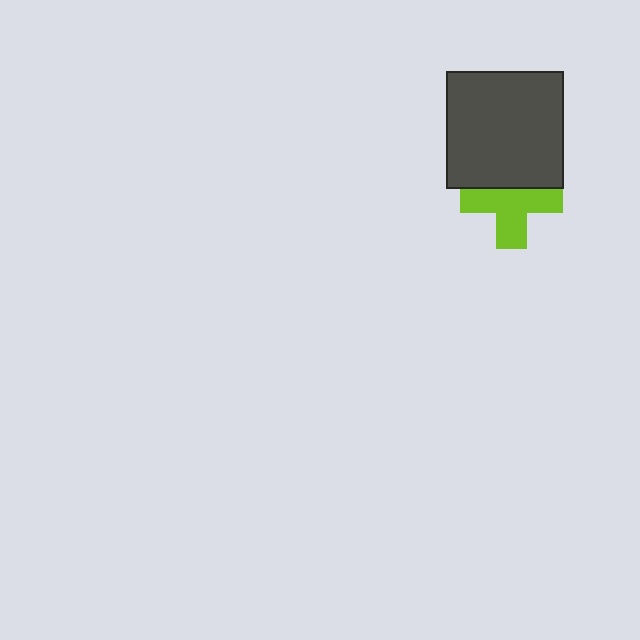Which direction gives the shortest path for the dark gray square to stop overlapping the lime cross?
Moving up gives the shortest separation.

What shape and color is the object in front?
The object in front is a dark gray square.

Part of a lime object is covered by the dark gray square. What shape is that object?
It is a cross.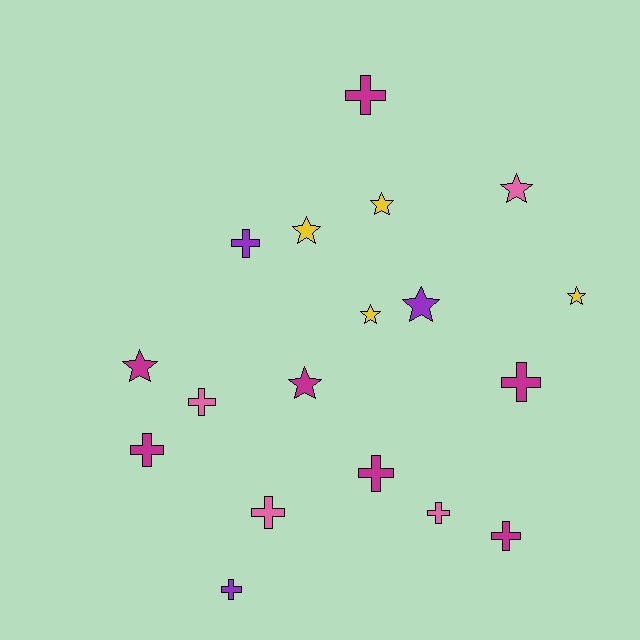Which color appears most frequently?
Magenta, with 7 objects.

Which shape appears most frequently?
Cross, with 10 objects.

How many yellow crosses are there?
There are no yellow crosses.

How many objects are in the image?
There are 18 objects.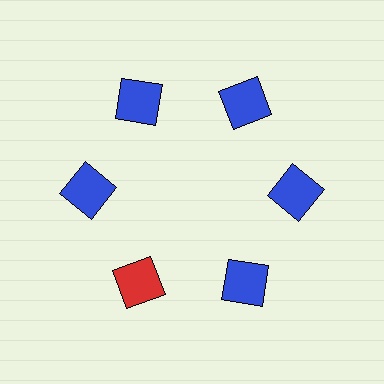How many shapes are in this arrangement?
There are 6 shapes arranged in a ring pattern.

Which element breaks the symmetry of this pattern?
The red square at roughly the 7 o'clock position breaks the symmetry. All other shapes are blue squares.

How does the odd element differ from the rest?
It has a different color: red instead of blue.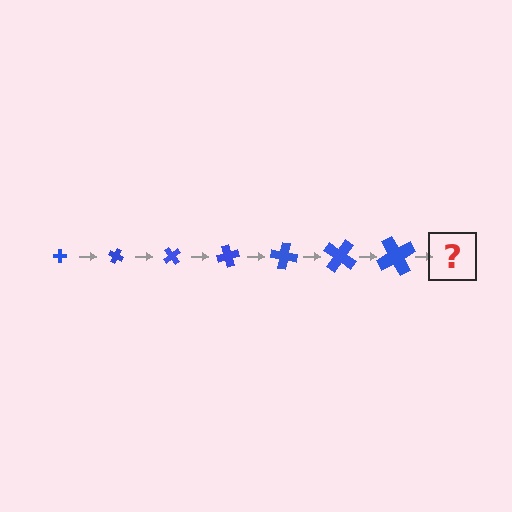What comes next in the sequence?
The next element should be a cross, larger than the previous one and rotated 175 degrees from the start.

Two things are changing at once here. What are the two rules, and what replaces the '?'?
The two rules are that the cross grows larger each step and it rotates 25 degrees each step. The '?' should be a cross, larger than the previous one and rotated 175 degrees from the start.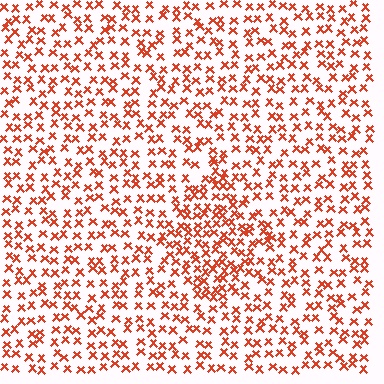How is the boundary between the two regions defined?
The boundary is defined by a change in element density (approximately 1.7x ratio). All elements are the same color, size, and shape.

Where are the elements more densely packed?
The elements are more densely packed inside the diamond boundary.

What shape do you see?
I see a diamond.